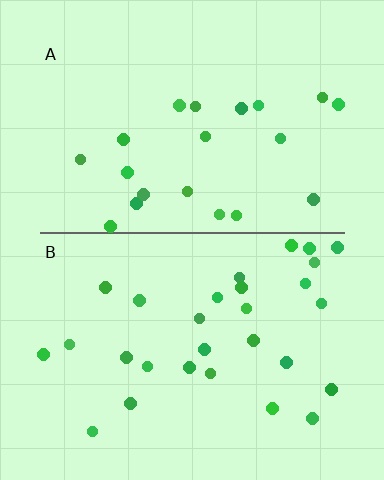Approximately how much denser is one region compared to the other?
Approximately 1.4× — region B over region A.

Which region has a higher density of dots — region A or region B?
B (the bottom).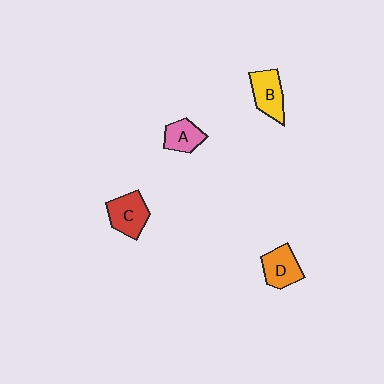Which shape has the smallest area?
Shape A (pink).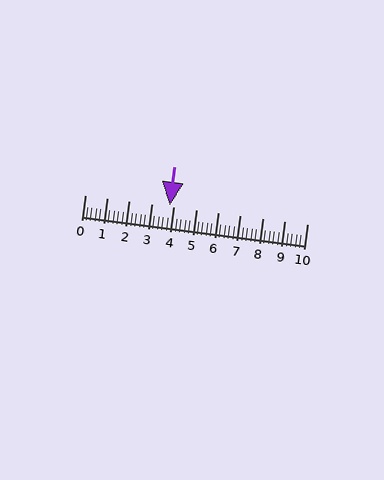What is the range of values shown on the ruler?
The ruler shows values from 0 to 10.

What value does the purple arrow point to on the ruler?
The purple arrow points to approximately 3.8.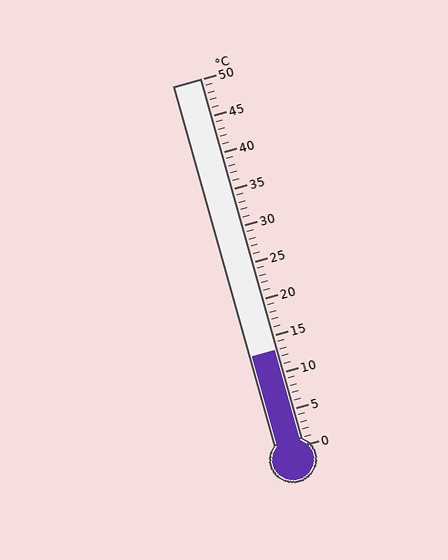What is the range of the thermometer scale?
The thermometer scale ranges from 0°C to 50°C.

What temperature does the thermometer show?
The thermometer shows approximately 13°C.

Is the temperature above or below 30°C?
The temperature is below 30°C.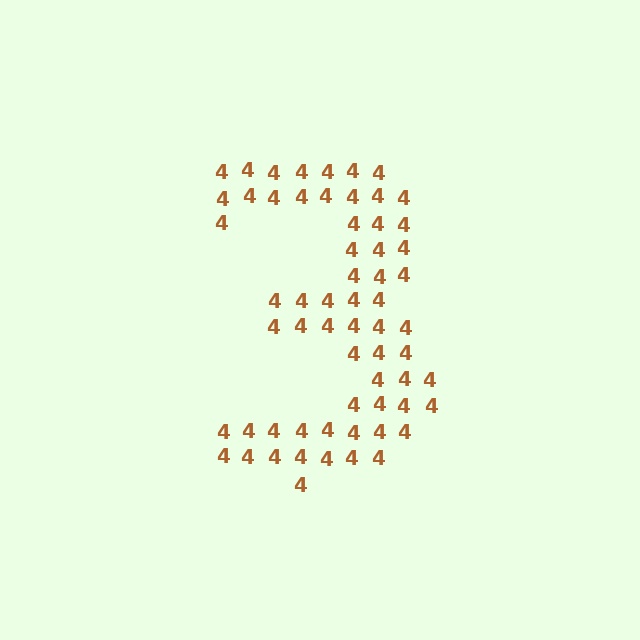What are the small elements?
The small elements are digit 4's.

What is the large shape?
The large shape is the digit 3.